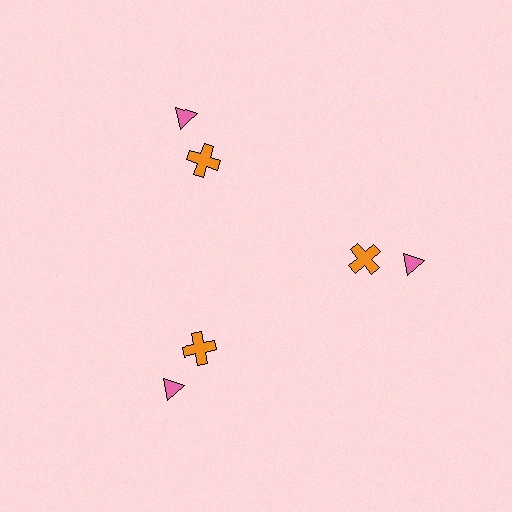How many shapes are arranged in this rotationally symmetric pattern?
There are 6 shapes, arranged in 3 groups of 2.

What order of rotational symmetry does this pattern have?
This pattern has 3-fold rotational symmetry.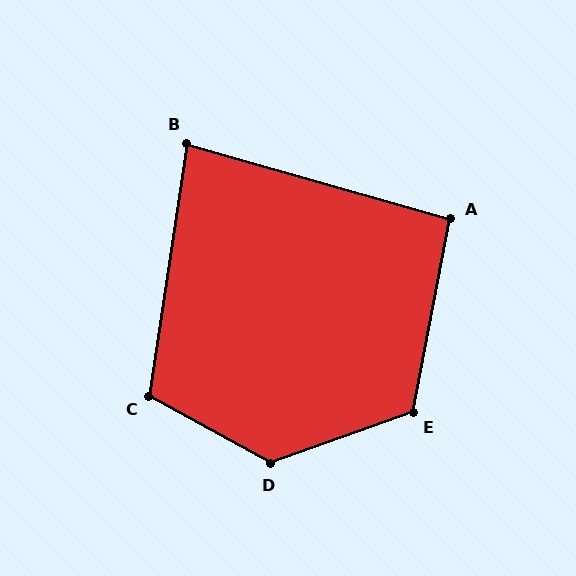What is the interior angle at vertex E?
Approximately 121 degrees (obtuse).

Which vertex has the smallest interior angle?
B, at approximately 83 degrees.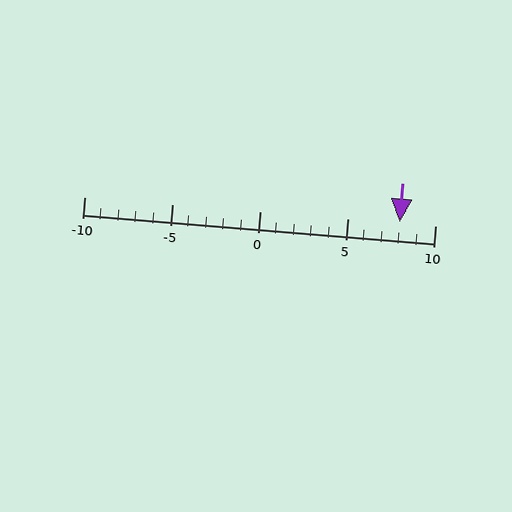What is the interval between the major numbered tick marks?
The major tick marks are spaced 5 units apart.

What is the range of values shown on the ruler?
The ruler shows values from -10 to 10.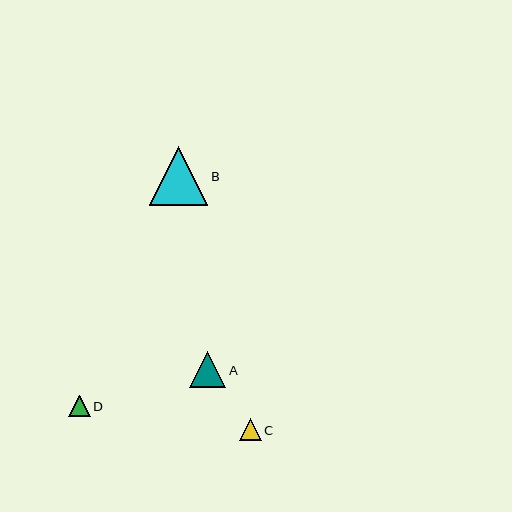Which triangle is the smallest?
Triangle D is the smallest with a size of approximately 22 pixels.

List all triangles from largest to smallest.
From largest to smallest: B, A, C, D.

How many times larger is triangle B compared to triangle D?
Triangle B is approximately 2.7 times the size of triangle D.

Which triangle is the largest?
Triangle B is the largest with a size of approximately 58 pixels.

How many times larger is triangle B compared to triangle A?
Triangle B is approximately 1.6 times the size of triangle A.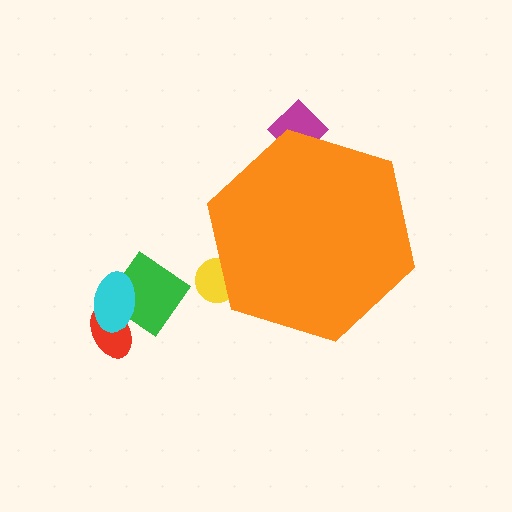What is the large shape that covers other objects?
An orange hexagon.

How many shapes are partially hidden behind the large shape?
2 shapes are partially hidden.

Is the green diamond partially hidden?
No, the green diamond is fully visible.